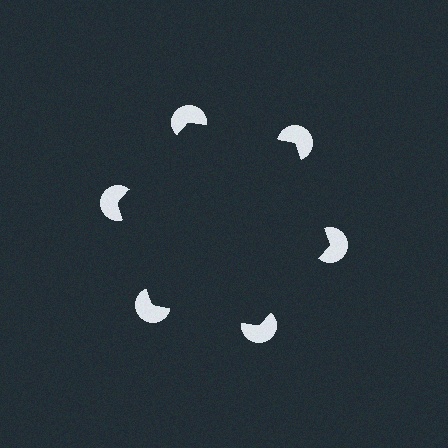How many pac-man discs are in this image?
There are 6 — one at each vertex of the illusory hexagon.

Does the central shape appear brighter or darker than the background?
It typically appears slightly darker than the background, even though no actual brightness change is drawn.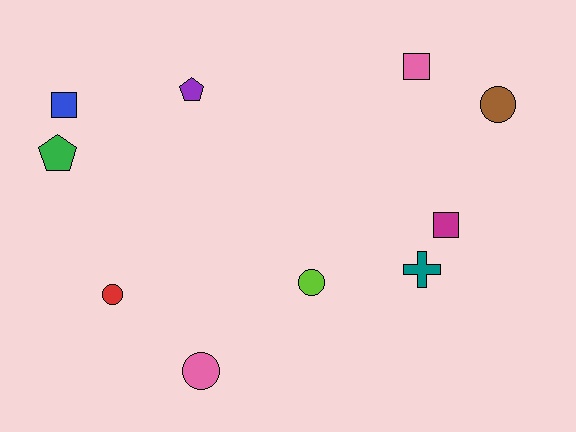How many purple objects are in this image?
There is 1 purple object.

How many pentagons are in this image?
There are 2 pentagons.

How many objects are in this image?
There are 10 objects.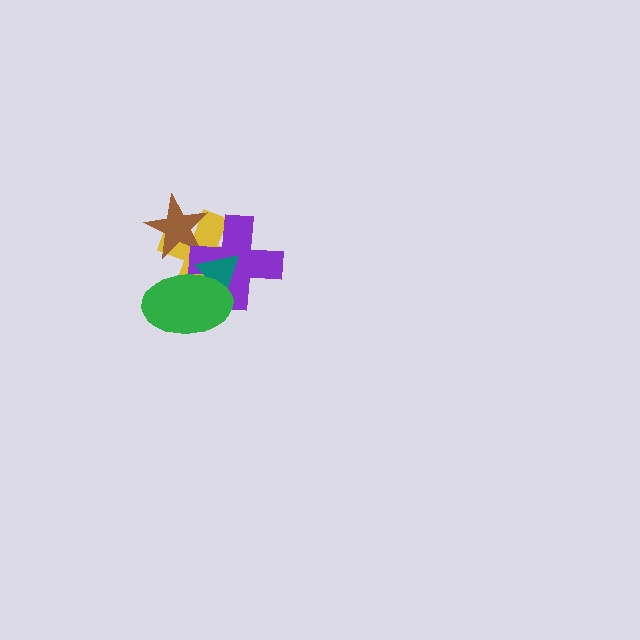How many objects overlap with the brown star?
2 objects overlap with the brown star.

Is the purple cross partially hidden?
Yes, it is partially covered by another shape.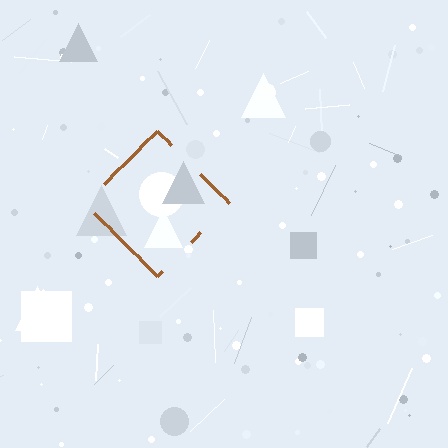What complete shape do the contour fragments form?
The contour fragments form a diamond.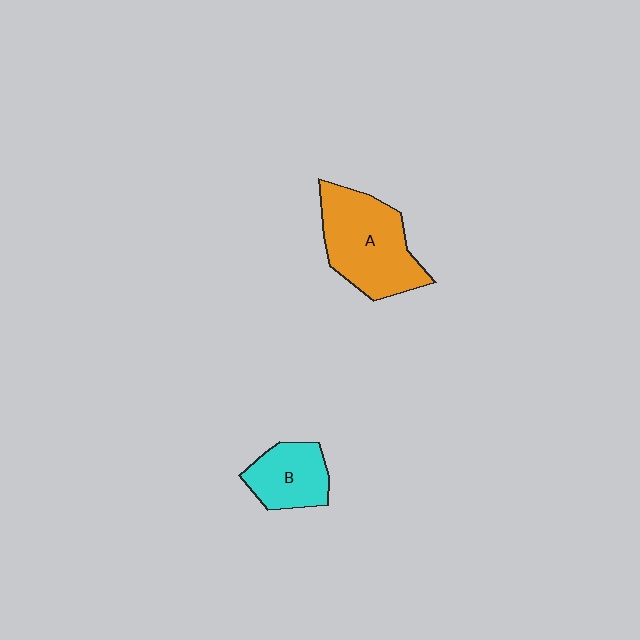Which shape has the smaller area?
Shape B (cyan).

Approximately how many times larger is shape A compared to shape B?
Approximately 1.8 times.